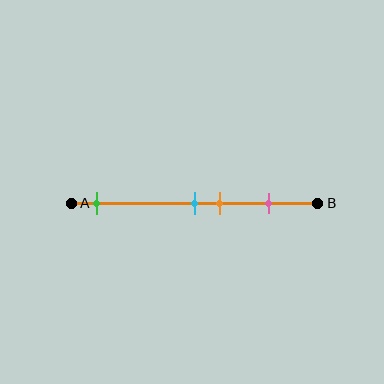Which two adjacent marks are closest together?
The cyan and orange marks are the closest adjacent pair.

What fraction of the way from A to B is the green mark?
The green mark is approximately 10% (0.1) of the way from A to B.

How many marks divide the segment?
There are 4 marks dividing the segment.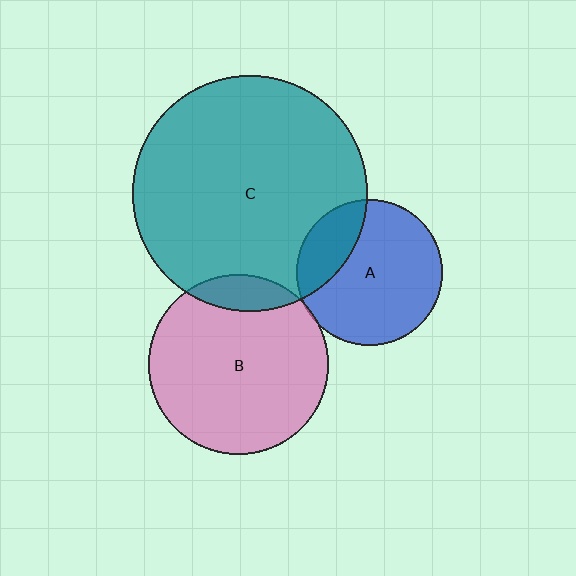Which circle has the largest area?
Circle C (teal).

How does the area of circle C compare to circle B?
Approximately 1.7 times.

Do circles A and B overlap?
Yes.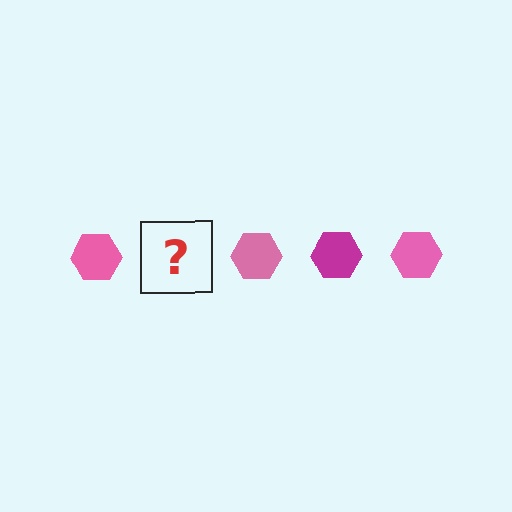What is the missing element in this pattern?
The missing element is a magenta hexagon.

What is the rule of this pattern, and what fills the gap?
The rule is that the pattern cycles through pink, magenta hexagons. The gap should be filled with a magenta hexagon.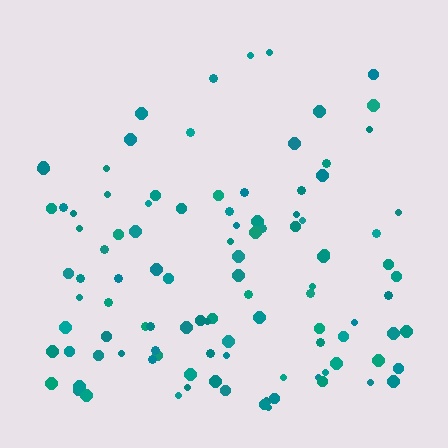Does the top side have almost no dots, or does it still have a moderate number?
Still a moderate number, just noticeably fewer than the bottom.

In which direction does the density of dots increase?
From top to bottom, with the bottom side densest.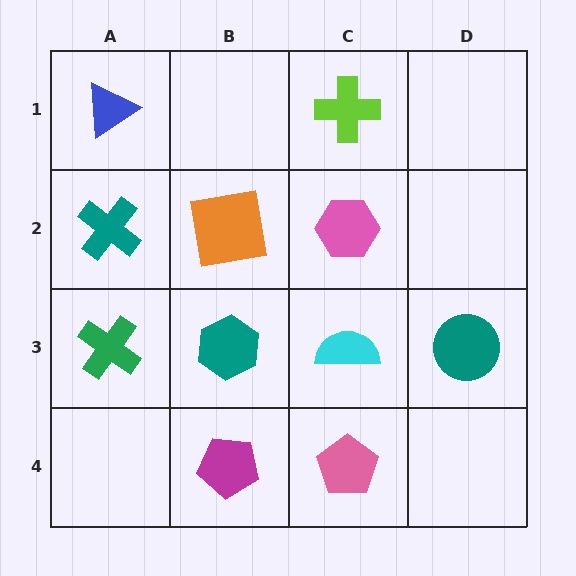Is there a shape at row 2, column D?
No, that cell is empty.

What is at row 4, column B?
A magenta pentagon.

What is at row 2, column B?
An orange square.